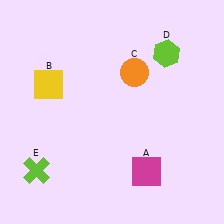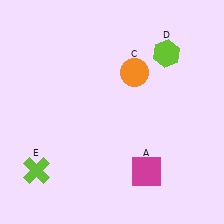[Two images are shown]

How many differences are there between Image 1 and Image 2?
There is 1 difference between the two images.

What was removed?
The yellow square (B) was removed in Image 2.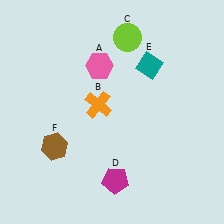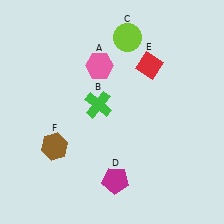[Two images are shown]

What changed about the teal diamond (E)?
In Image 1, E is teal. In Image 2, it changed to red.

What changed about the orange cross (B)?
In Image 1, B is orange. In Image 2, it changed to green.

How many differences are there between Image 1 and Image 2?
There are 2 differences between the two images.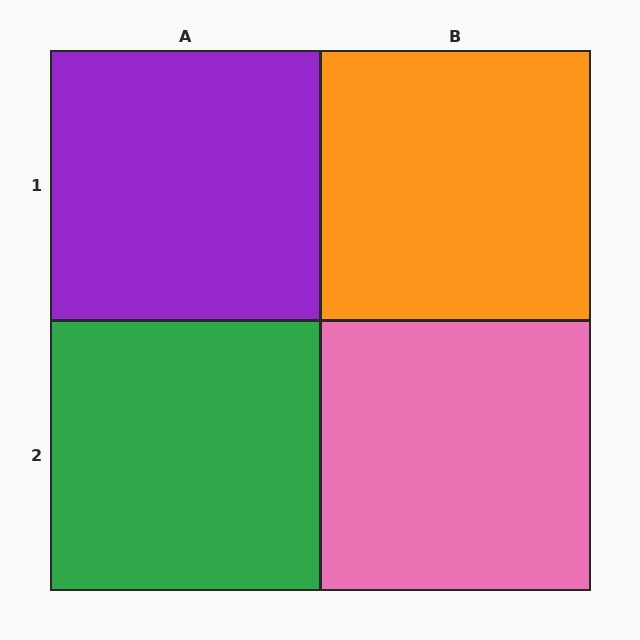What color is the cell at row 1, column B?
Orange.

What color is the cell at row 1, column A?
Purple.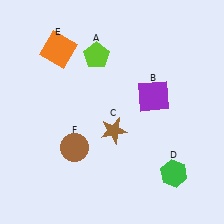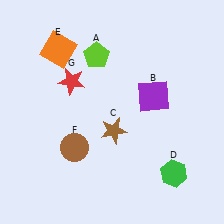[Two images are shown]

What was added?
A red star (G) was added in Image 2.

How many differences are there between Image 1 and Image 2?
There is 1 difference between the two images.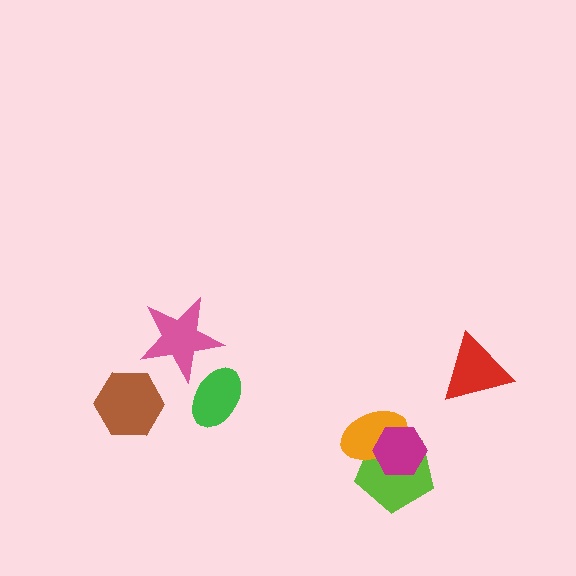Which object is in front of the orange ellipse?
The magenta hexagon is in front of the orange ellipse.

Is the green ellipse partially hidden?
Yes, it is partially covered by another shape.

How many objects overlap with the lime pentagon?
2 objects overlap with the lime pentagon.